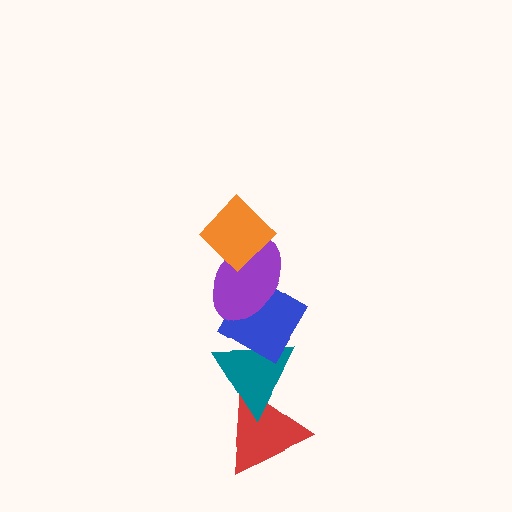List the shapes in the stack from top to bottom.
From top to bottom: the orange diamond, the purple ellipse, the blue diamond, the teal triangle, the red triangle.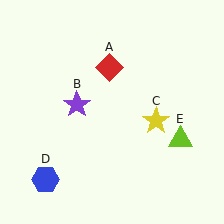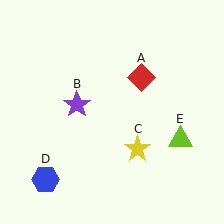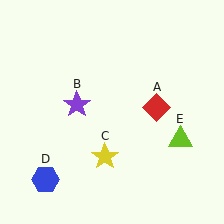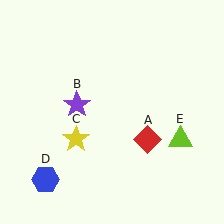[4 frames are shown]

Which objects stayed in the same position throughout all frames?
Purple star (object B) and blue hexagon (object D) and lime triangle (object E) remained stationary.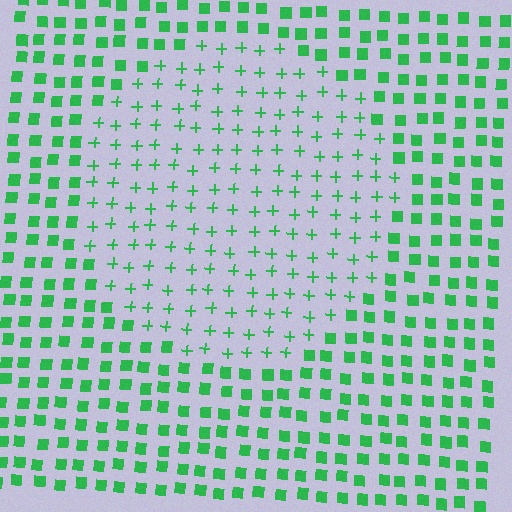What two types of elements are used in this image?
The image uses plus signs inside the circle region and squares outside it.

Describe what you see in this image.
The image is filled with small green elements arranged in a uniform grid. A circle-shaped region contains plus signs, while the surrounding area contains squares. The boundary is defined purely by the change in element shape.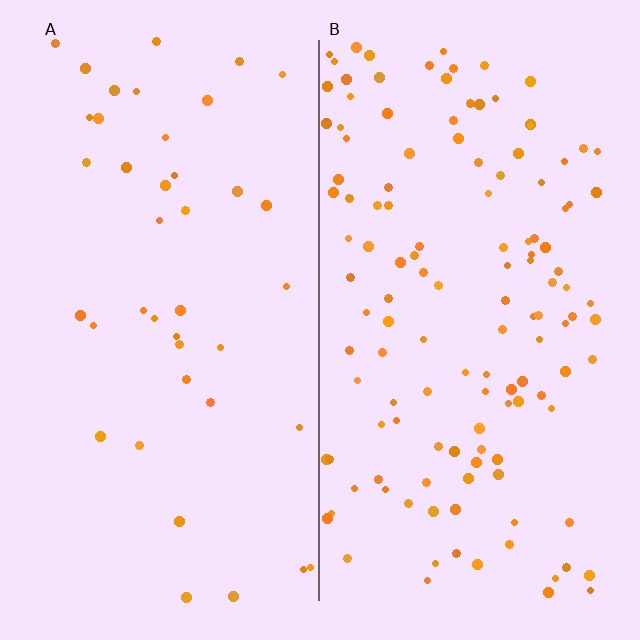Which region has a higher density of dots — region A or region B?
B (the right).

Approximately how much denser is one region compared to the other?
Approximately 3.3× — region B over region A.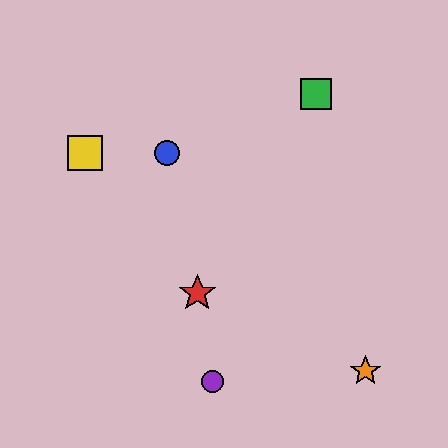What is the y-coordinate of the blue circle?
The blue circle is at y≈153.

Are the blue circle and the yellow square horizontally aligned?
Yes, both are at y≈153.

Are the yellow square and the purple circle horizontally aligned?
No, the yellow square is at y≈153 and the purple circle is at y≈381.